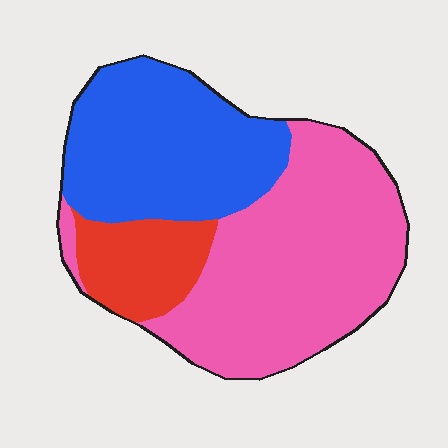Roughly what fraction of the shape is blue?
Blue takes up about three eighths (3/8) of the shape.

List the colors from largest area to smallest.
From largest to smallest: pink, blue, red.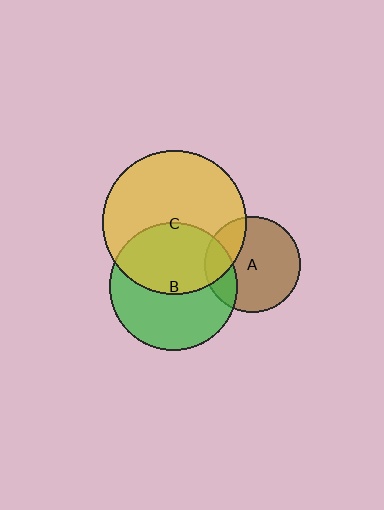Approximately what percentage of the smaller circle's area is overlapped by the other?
Approximately 20%.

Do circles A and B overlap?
Yes.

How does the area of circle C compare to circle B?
Approximately 1.3 times.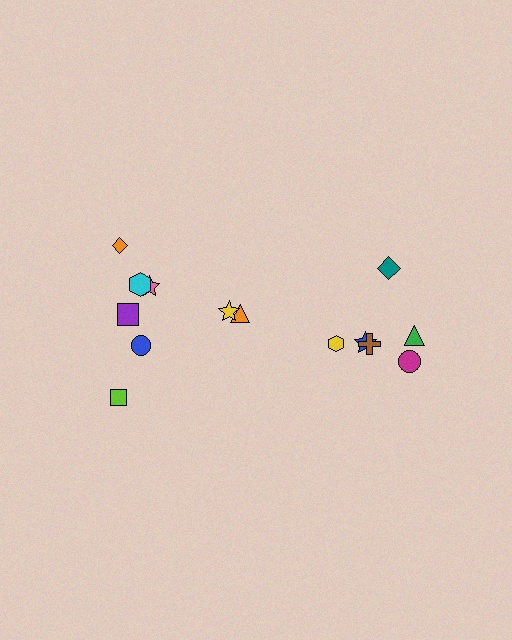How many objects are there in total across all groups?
There are 14 objects.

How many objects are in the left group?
There are 8 objects.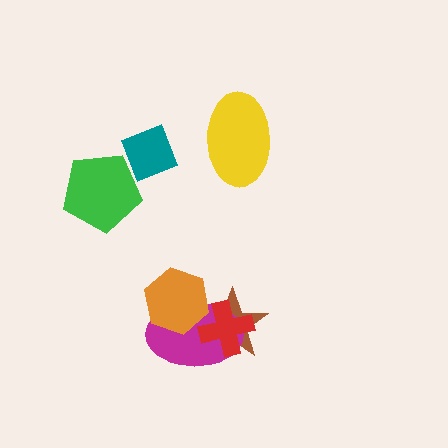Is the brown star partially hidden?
Yes, it is partially covered by another shape.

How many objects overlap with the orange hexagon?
2 objects overlap with the orange hexagon.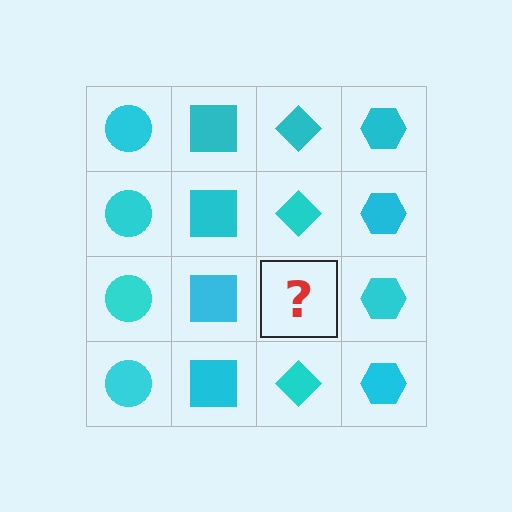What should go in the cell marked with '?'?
The missing cell should contain a cyan diamond.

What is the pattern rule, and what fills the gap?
The rule is that each column has a consistent shape. The gap should be filled with a cyan diamond.